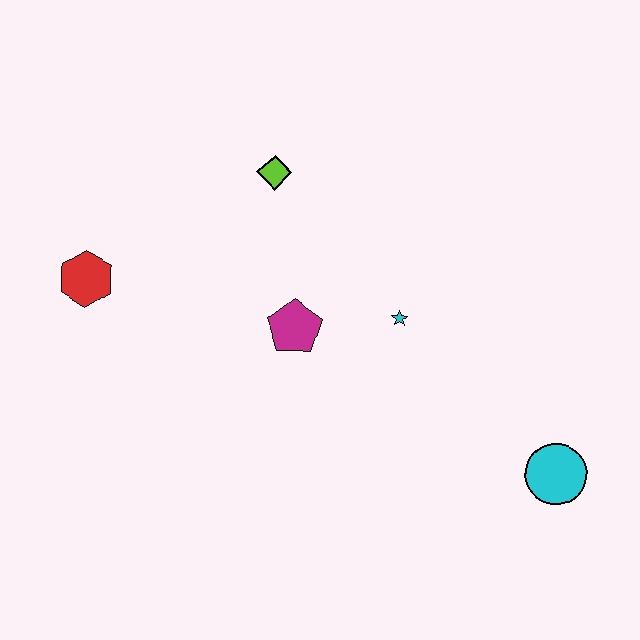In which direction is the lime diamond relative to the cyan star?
The lime diamond is above the cyan star.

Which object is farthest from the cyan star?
The red hexagon is farthest from the cyan star.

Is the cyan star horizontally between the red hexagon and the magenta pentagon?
No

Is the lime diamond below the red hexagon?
No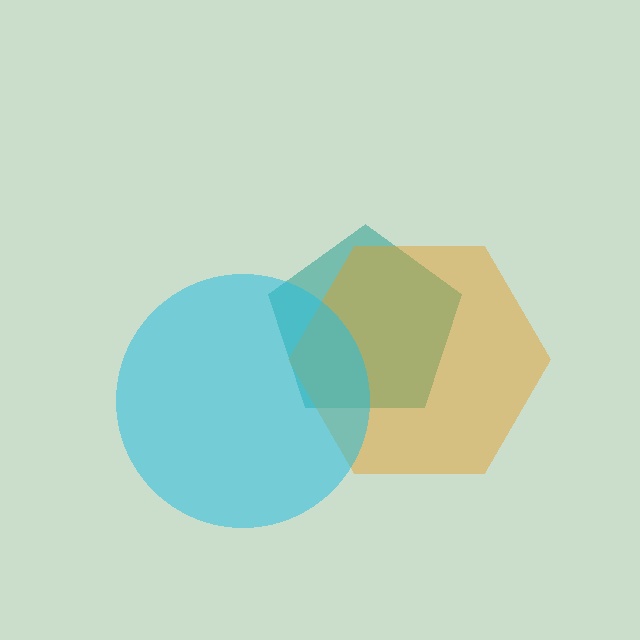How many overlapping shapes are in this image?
There are 3 overlapping shapes in the image.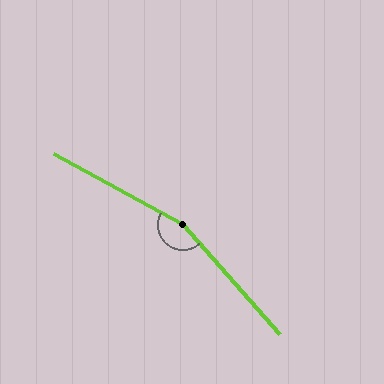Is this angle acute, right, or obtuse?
It is obtuse.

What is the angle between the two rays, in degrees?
Approximately 160 degrees.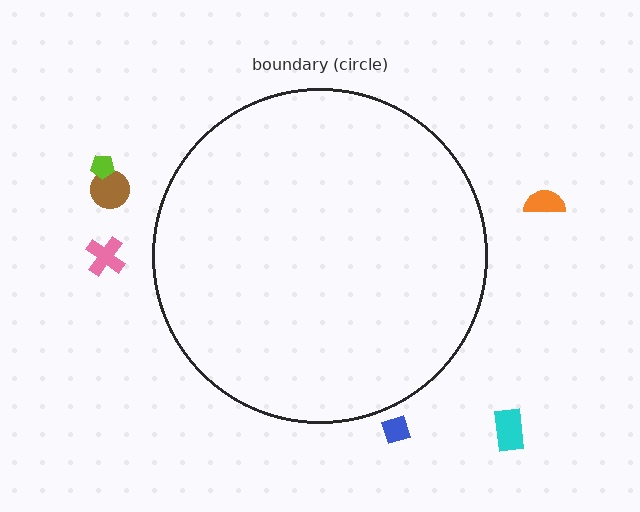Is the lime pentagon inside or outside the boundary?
Outside.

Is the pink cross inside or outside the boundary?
Outside.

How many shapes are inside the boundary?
0 inside, 6 outside.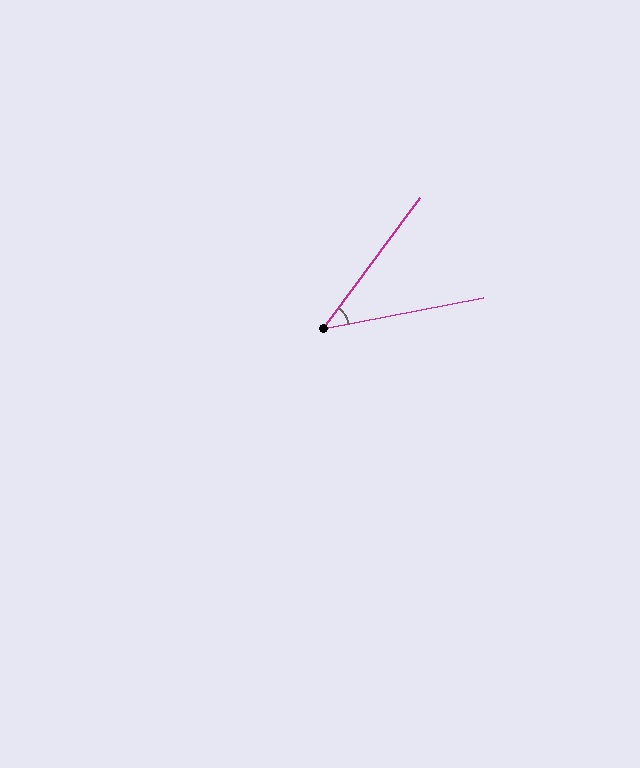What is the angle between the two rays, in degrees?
Approximately 42 degrees.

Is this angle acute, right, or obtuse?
It is acute.